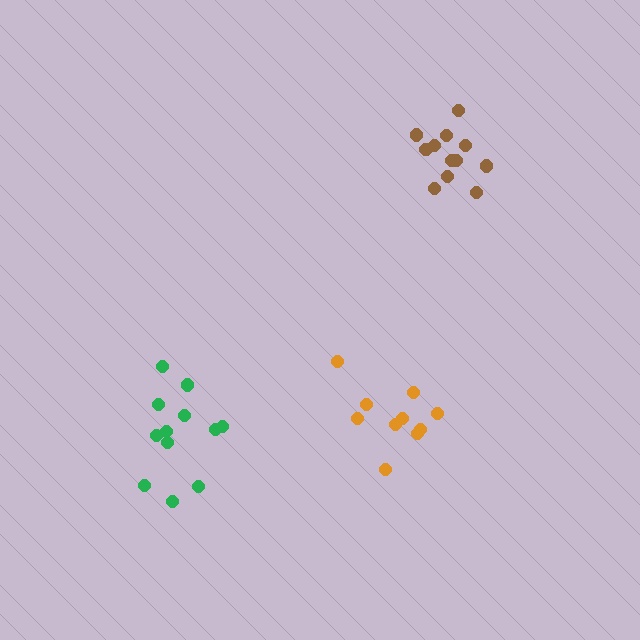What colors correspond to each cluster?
The clusters are colored: orange, green, brown.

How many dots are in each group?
Group 1: 10 dots, Group 2: 12 dots, Group 3: 12 dots (34 total).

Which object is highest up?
The brown cluster is topmost.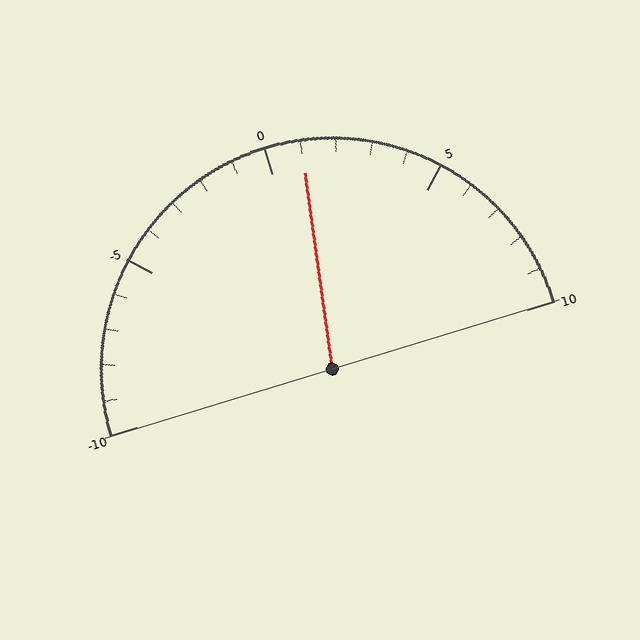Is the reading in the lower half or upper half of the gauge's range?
The reading is in the upper half of the range (-10 to 10).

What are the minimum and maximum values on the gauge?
The gauge ranges from -10 to 10.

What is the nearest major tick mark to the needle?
The nearest major tick mark is 0.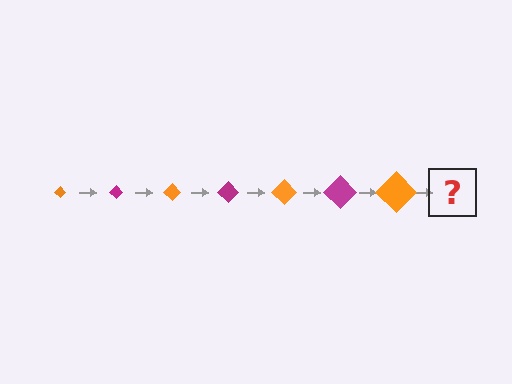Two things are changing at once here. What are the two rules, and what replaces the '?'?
The two rules are that the diamond grows larger each step and the color cycles through orange and magenta. The '?' should be a magenta diamond, larger than the previous one.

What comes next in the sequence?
The next element should be a magenta diamond, larger than the previous one.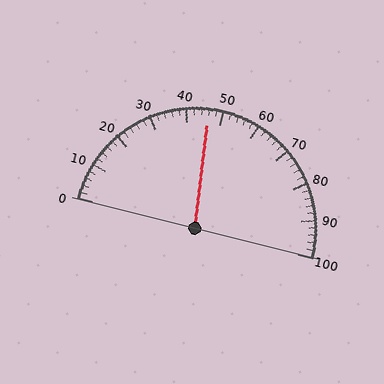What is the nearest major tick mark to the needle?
The nearest major tick mark is 50.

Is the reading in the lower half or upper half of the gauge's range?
The reading is in the lower half of the range (0 to 100).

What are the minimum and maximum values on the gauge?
The gauge ranges from 0 to 100.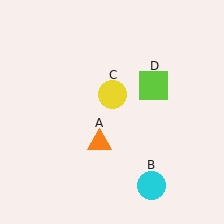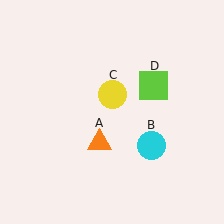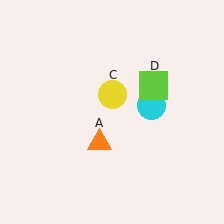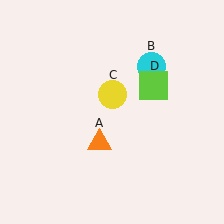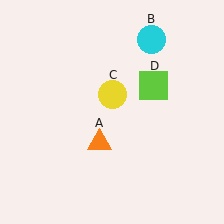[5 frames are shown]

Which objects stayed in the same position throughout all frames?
Orange triangle (object A) and yellow circle (object C) and lime square (object D) remained stationary.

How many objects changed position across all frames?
1 object changed position: cyan circle (object B).